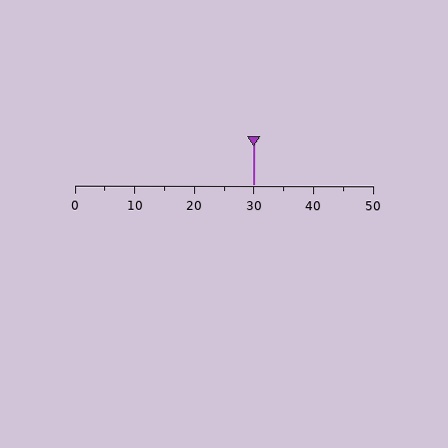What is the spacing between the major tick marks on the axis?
The major ticks are spaced 10 apart.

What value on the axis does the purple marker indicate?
The marker indicates approximately 30.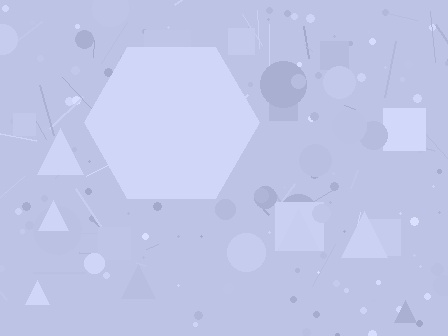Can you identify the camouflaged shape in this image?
The camouflaged shape is a hexagon.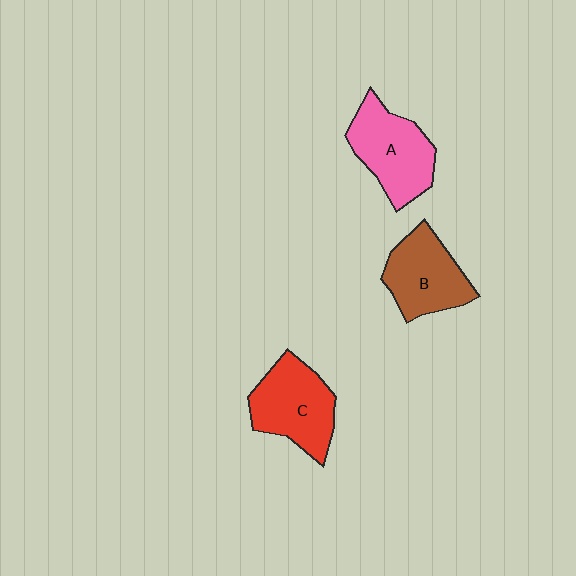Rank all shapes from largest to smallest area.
From largest to smallest: C (red), A (pink), B (brown).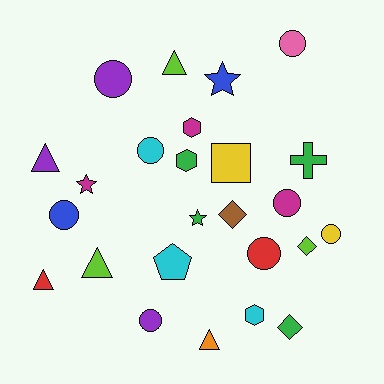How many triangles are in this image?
There are 5 triangles.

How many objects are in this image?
There are 25 objects.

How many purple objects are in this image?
There are 3 purple objects.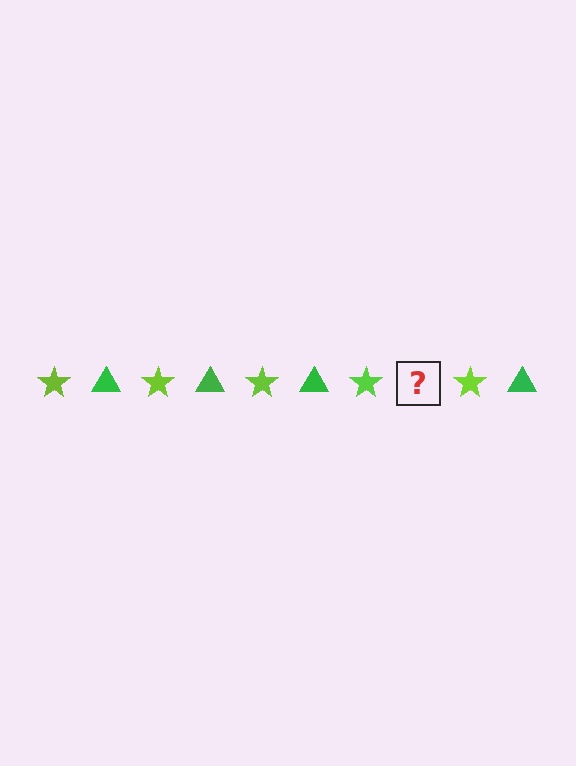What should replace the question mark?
The question mark should be replaced with a green triangle.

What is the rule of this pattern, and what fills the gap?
The rule is that the pattern alternates between lime star and green triangle. The gap should be filled with a green triangle.